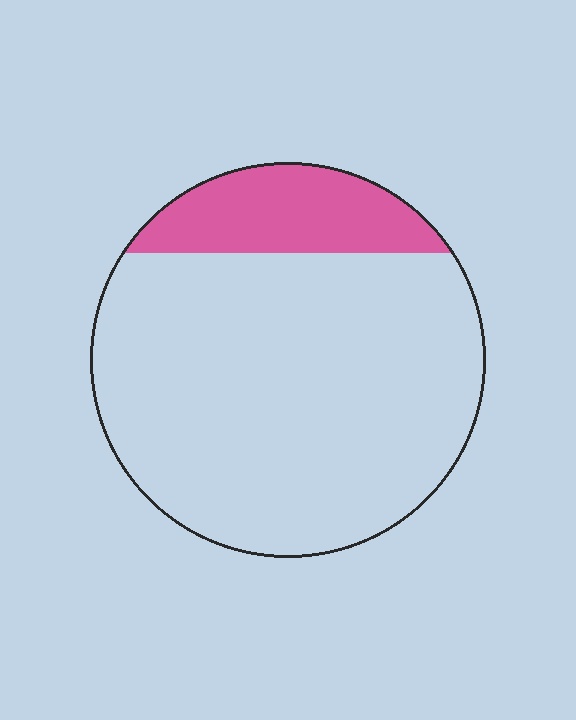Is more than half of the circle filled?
No.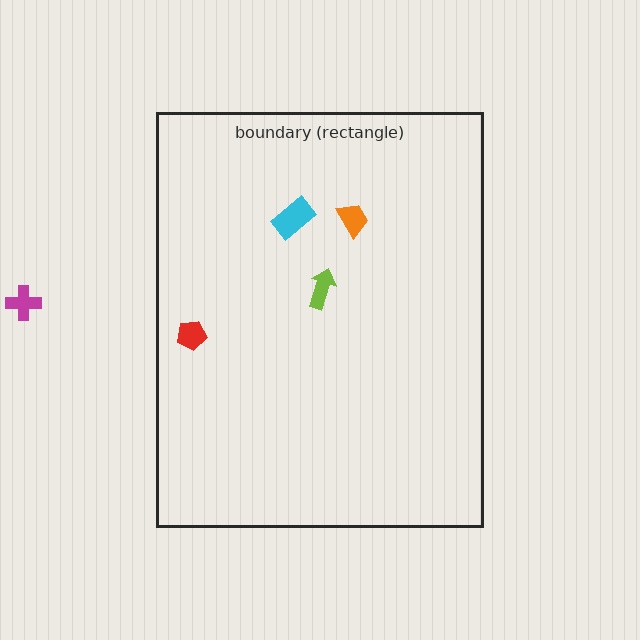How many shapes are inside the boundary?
4 inside, 1 outside.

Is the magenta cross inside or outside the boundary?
Outside.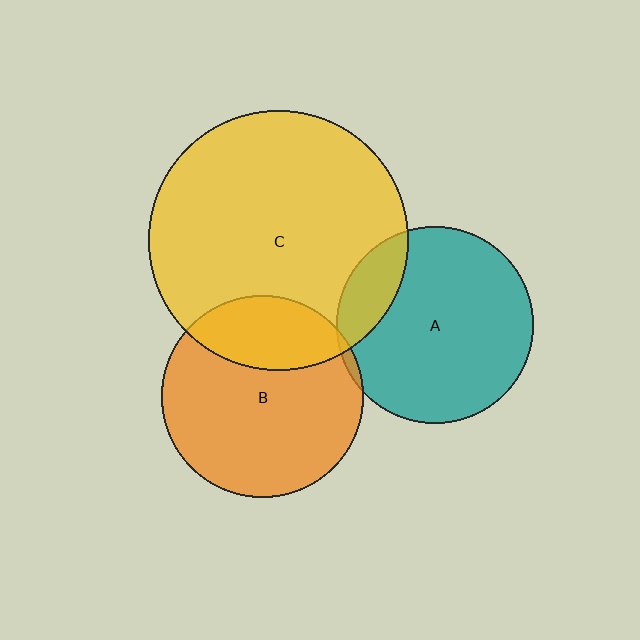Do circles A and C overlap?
Yes.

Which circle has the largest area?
Circle C (yellow).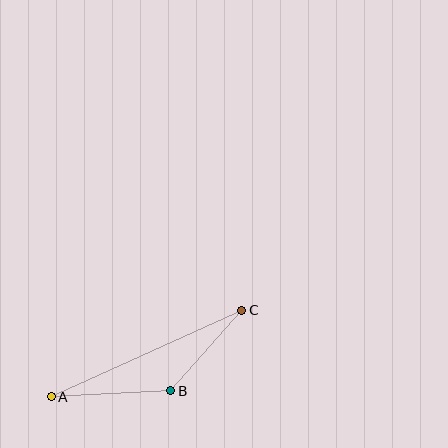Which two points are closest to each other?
Points B and C are closest to each other.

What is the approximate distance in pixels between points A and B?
The distance between A and B is approximately 120 pixels.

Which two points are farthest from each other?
Points A and C are farthest from each other.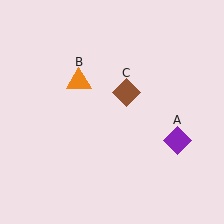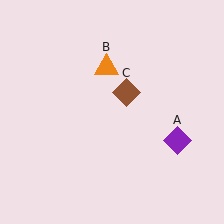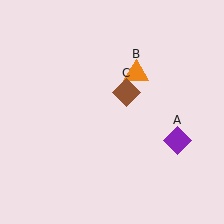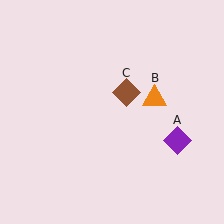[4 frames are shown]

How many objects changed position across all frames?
1 object changed position: orange triangle (object B).